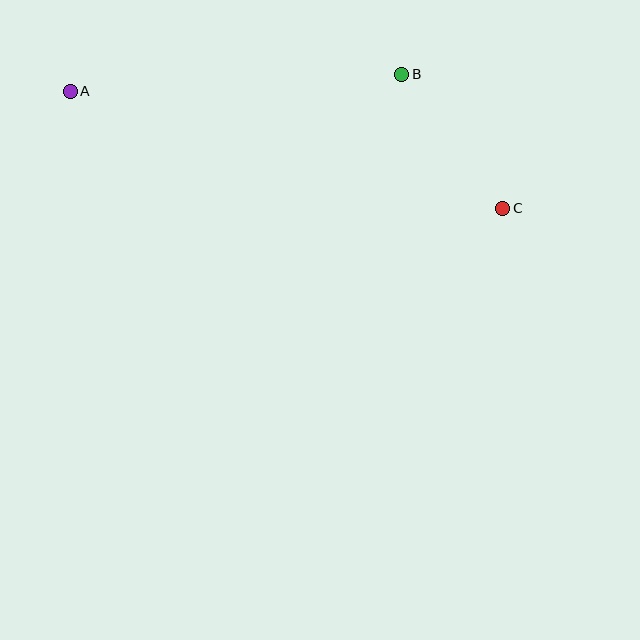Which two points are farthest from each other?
Points A and C are farthest from each other.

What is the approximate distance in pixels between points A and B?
The distance between A and B is approximately 332 pixels.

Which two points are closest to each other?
Points B and C are closest to each other.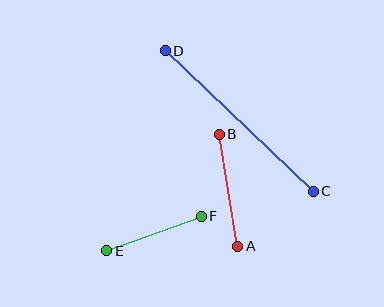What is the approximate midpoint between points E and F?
The midpoint is at approximately (154, 233) pixels.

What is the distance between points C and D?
The distance is approximately 204 pixels.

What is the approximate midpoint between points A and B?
The midpoint is at approximately (229, 190) pixels.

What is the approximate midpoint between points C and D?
The midpoint is at approximately (239, 121) pixels.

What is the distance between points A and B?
The distance is approximately 114 pixels.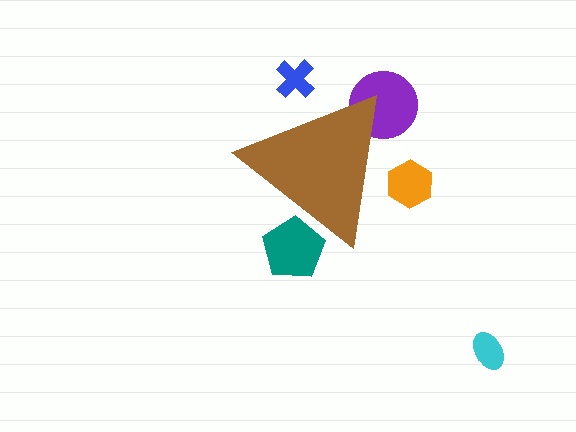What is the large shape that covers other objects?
A brown triangle.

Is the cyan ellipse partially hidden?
No, the cyan ellipse is fully visible.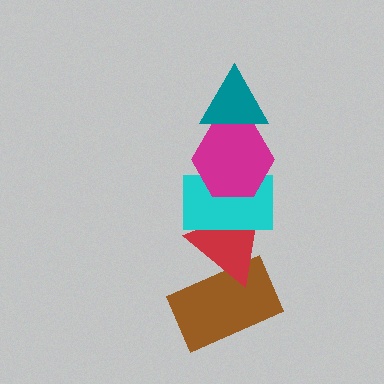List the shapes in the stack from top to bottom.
From top to bottom: the teal triangle, the magenta hexagon, the cyan rectangle, the red triangle, the brown rectangle.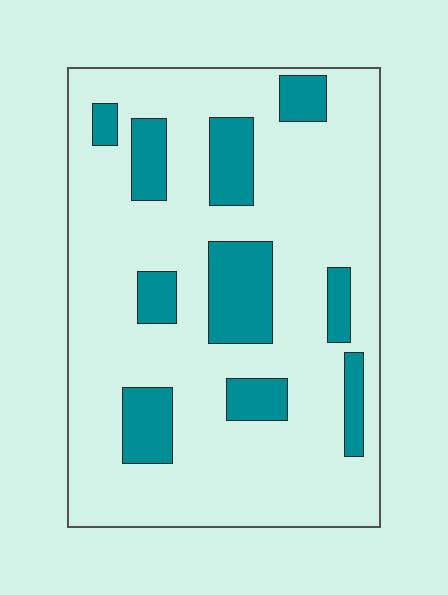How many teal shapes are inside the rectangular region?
10.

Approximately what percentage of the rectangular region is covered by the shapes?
Approximately 20%.